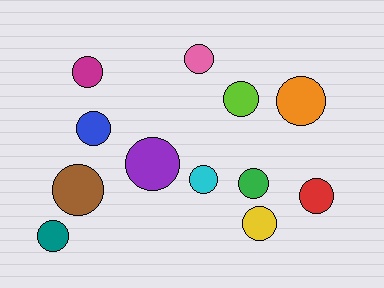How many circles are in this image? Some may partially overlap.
There are 12 circles.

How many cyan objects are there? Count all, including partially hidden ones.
There is 1 cyan object.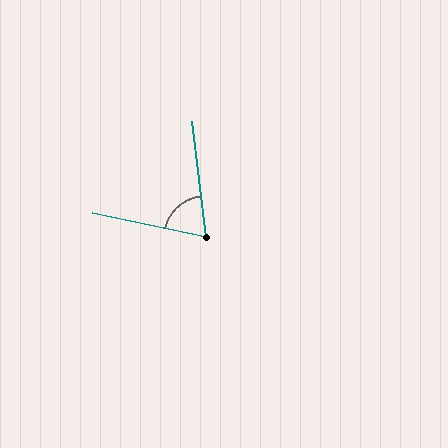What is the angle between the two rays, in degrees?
Approximately 71 degrees.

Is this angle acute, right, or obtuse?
It is acute.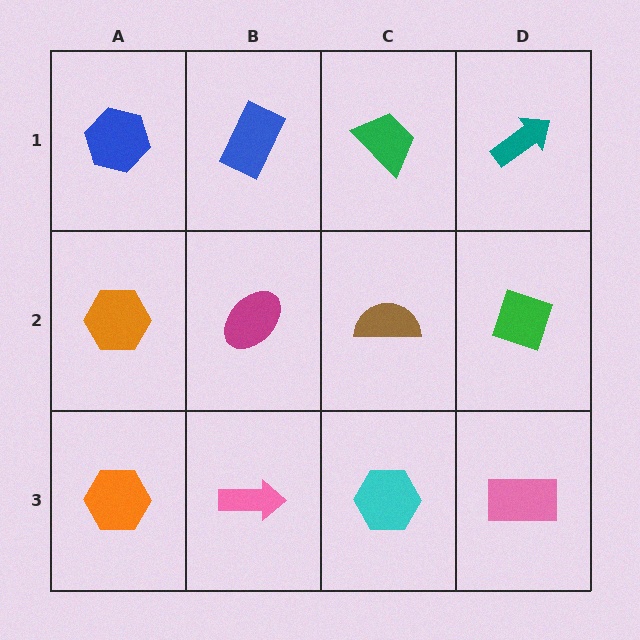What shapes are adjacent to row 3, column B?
A magenta ellipse (row 2, column B), an orange hexagon (row 3, column A), a cyan hexagon (row 3, column C).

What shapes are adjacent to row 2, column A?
A blue hexagon (row 1, column A), an orange hexagon (row 3, column A), a magenta ellipse (row 2, column B).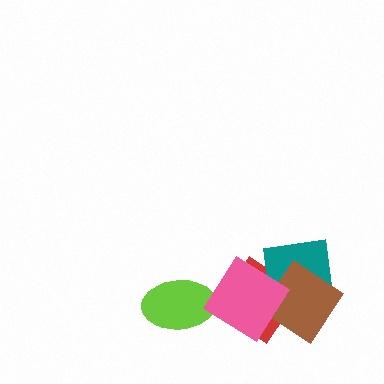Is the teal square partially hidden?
Yes, it is partially covered by another shape.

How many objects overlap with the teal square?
3 objects overlap with the teal square.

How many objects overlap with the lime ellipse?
1 object overlaps with the lime ellipse.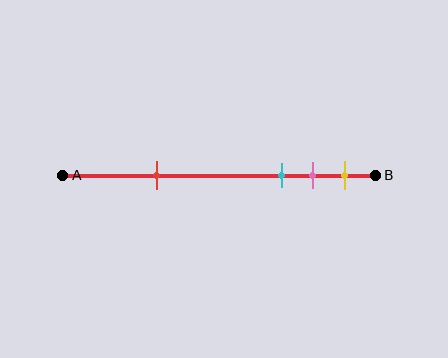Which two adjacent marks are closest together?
The pink and yellow marks are the closest adjacent pair.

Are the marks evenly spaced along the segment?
No, the marks are not evenly spaced.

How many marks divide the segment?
There are 4 marks dividing the segment.